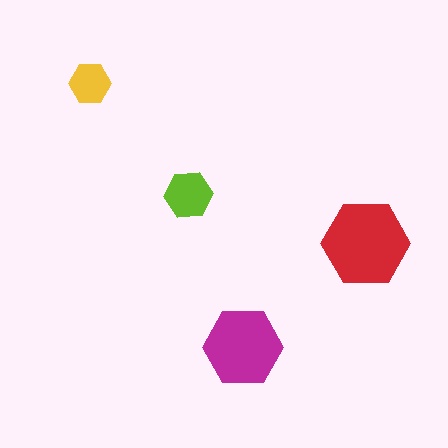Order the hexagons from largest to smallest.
the red one, the magenta one, the lime one, the yellow one.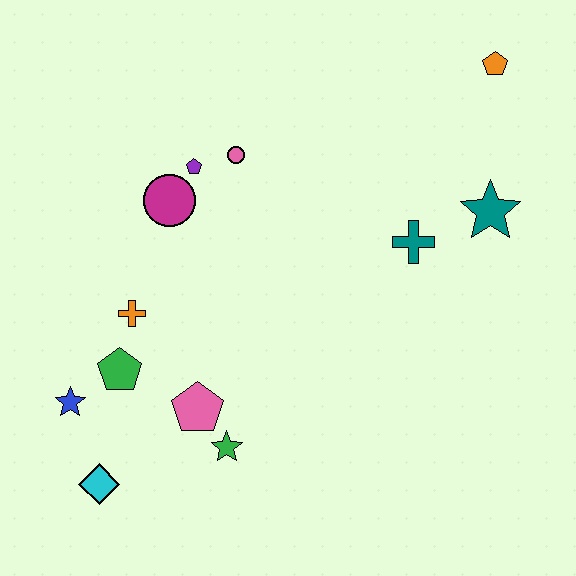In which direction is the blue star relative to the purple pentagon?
The blue star is below the purple pentagon.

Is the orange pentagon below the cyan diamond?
No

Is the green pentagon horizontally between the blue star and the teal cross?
Yes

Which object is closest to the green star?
The pink pentagon is closest to the green star.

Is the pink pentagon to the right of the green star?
No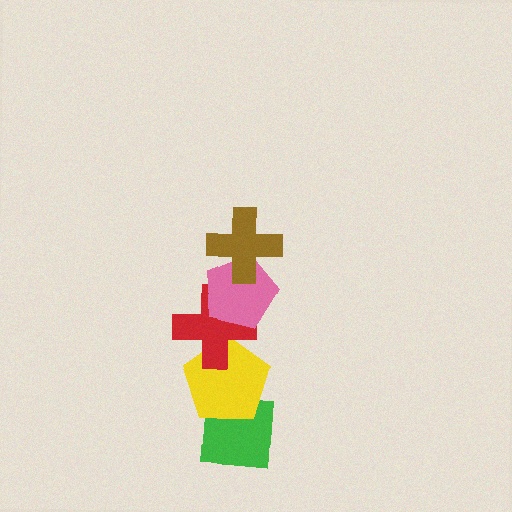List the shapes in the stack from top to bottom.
From top to bottom: the brown cross, the pink pentagon, the red cross, the yellow pentagon, the green square.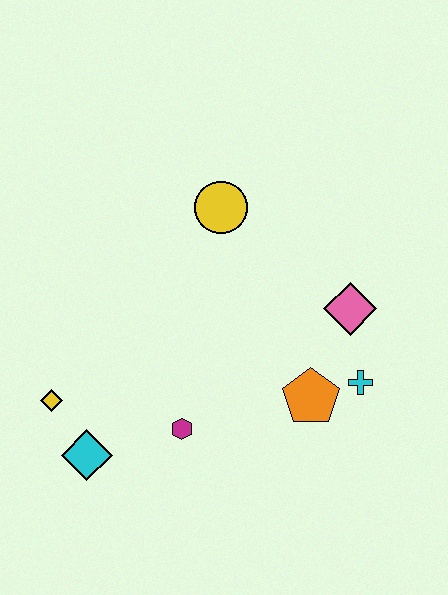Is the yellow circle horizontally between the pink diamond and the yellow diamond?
Yes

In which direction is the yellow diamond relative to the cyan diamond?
The yellow diamond is above the cyan diamond.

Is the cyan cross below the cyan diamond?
No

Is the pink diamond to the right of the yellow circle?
Yes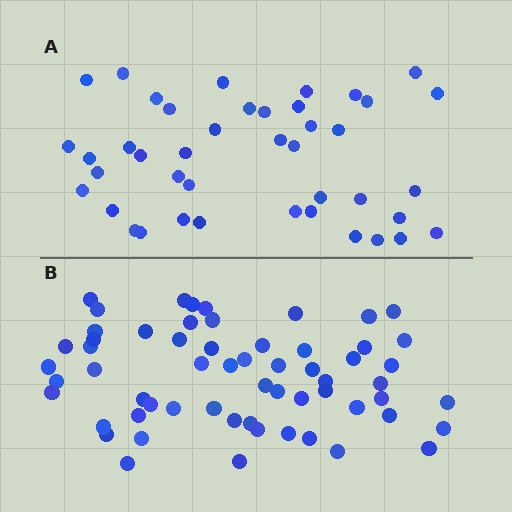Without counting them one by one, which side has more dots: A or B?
Region B (the bottom region) has more dots.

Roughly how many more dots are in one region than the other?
Region B has approximately 20 more dots than region A.